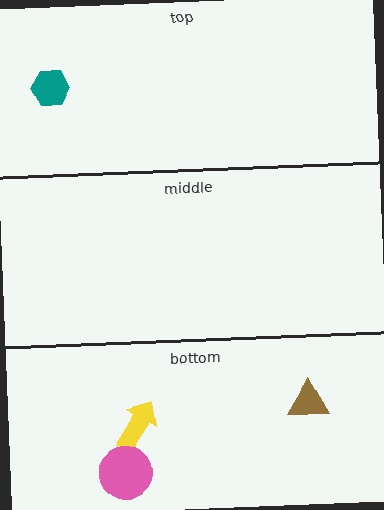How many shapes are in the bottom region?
3.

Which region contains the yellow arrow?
The bottom region.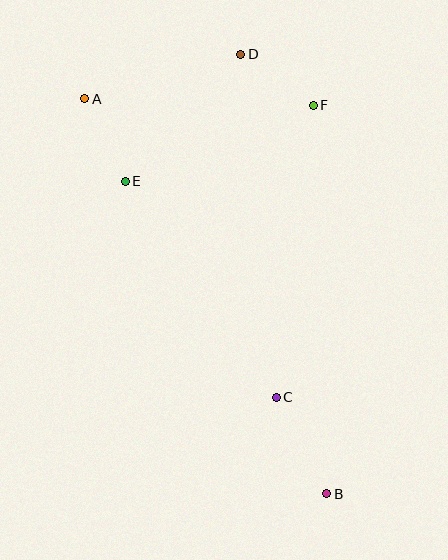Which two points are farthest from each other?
Points A and B are farthest from each other.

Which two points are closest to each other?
Points D and F are closest to each other.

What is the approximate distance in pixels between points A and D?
The distance between A and D is approximately 162 pixels.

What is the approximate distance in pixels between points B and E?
The distance between B and E is approximately 372 pixels.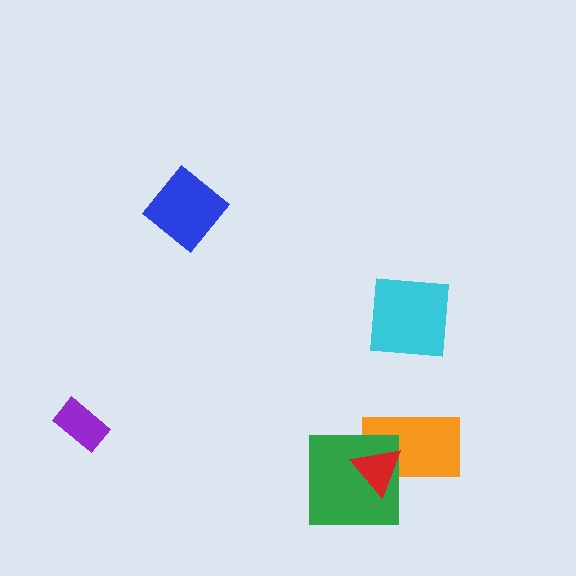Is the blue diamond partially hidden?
No, no other shape covers it.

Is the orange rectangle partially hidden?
Yes, it is partially covered by another shape.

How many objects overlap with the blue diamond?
0 objects overlap with the blue diamond.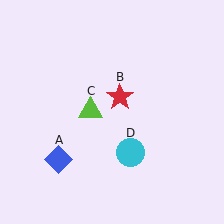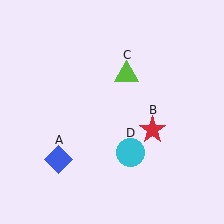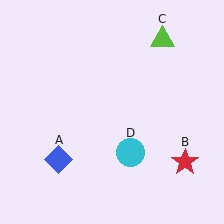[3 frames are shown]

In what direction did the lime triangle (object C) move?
The lime triangle (object C) moved up and to the right.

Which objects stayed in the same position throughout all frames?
Blue diamond (object A) and cyan circle (object D) remained stationary.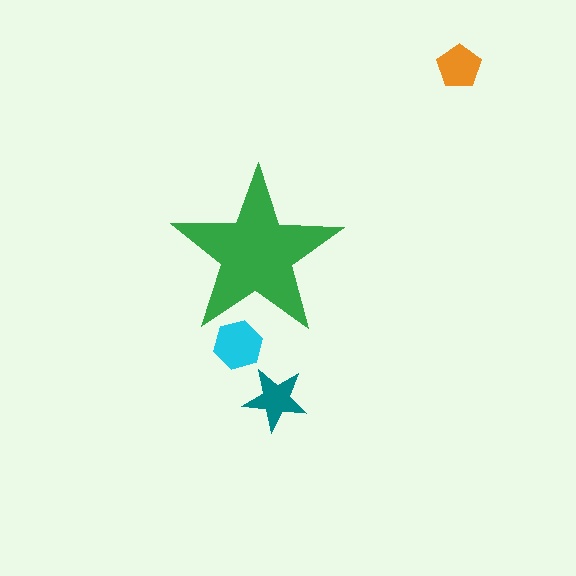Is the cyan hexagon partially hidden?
Yes, the cyan hexagon is partially hidden behind the green star.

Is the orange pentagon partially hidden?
No, the orange pentagon is fully visible.